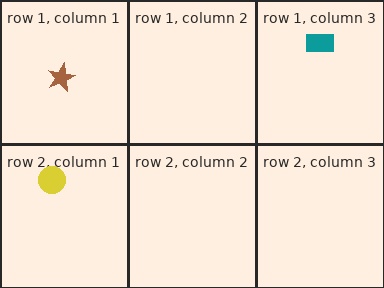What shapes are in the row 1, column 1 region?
The brown star.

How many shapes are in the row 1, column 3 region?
1.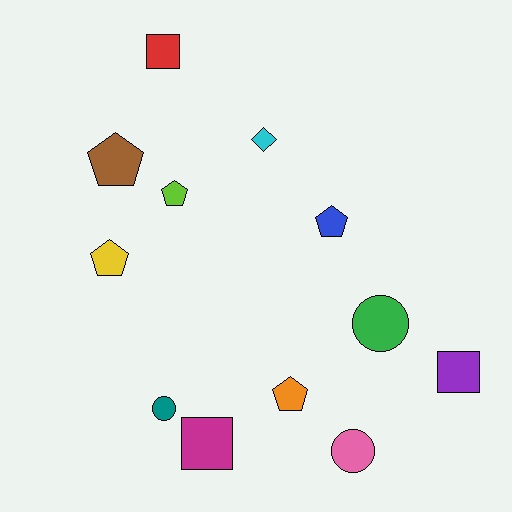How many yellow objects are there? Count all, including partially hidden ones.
There is 1 yellow object.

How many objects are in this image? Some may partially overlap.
There are 12 objects.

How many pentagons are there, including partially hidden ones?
There are 5 pentagons.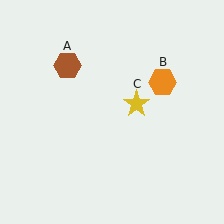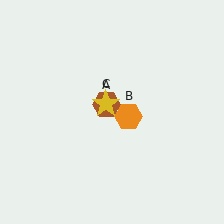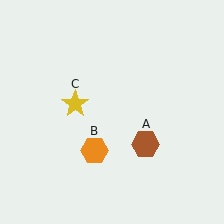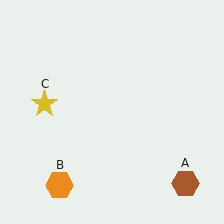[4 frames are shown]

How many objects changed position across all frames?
3 objects changed position: brown hexagon (object A), orange hexagon (object B), yellow star (object C).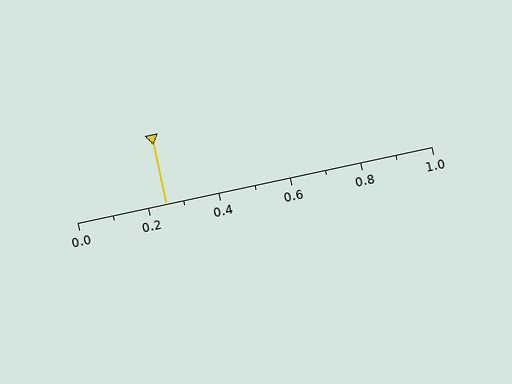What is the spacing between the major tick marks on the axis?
The major ticks are spaced 0.2 apart.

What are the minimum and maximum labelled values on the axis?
The axis runs from 0.0 to 1.0.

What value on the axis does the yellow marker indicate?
The marker indicates approximately 0.25.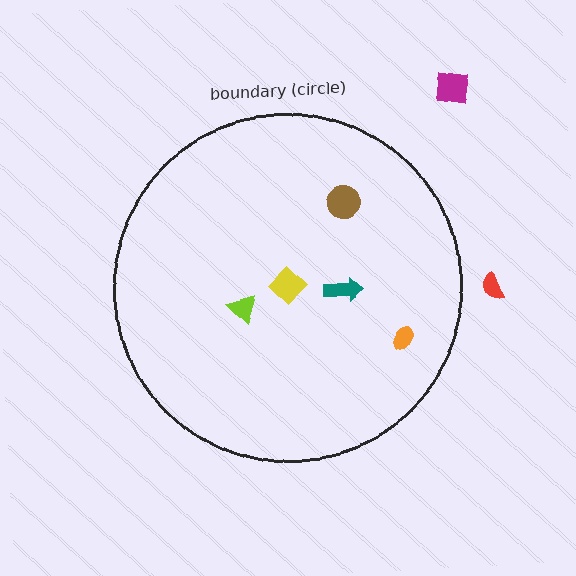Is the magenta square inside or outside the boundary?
Outside.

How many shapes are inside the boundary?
5 inside, 2 outside.